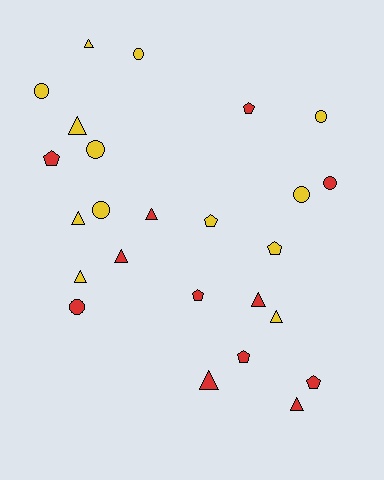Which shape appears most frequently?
Triangle, with 10 objects.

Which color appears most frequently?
Yellow, with 13 objects.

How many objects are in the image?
There are 25 objects.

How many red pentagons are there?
There are 5 red pentagons.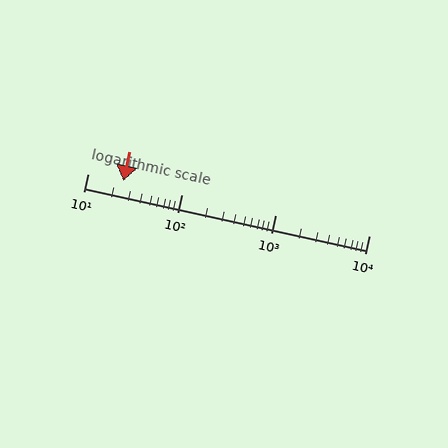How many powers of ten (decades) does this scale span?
The scale spans 3 decades, from 10 to 10000.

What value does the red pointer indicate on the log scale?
The pointer indicates approximately 24.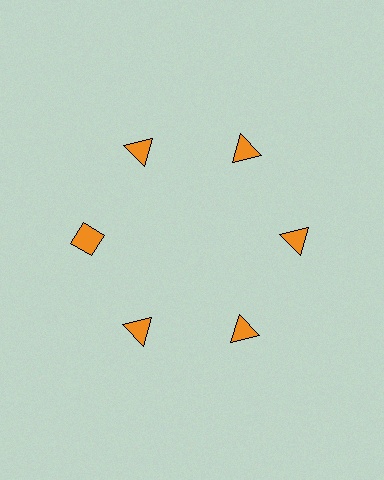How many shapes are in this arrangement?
There are 6 shapes arranged in a ring pattern.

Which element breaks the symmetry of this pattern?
The orange diamond at roughly the 9 o'clock position breaks the symmetry. All other shapes are orange triangles.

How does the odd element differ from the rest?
It has a different shape: diamond instead of triangle.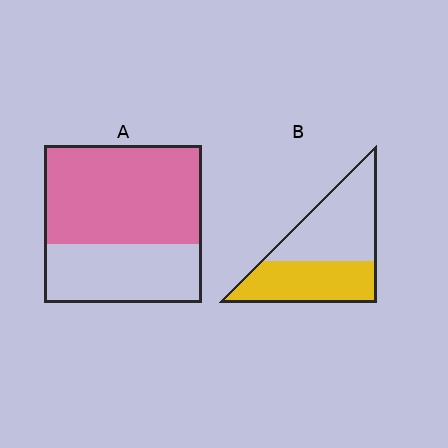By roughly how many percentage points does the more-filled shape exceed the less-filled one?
By roughly 15 percentage points (A over B).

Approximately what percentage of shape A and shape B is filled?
A is approximately 65% and B is approximately 45%.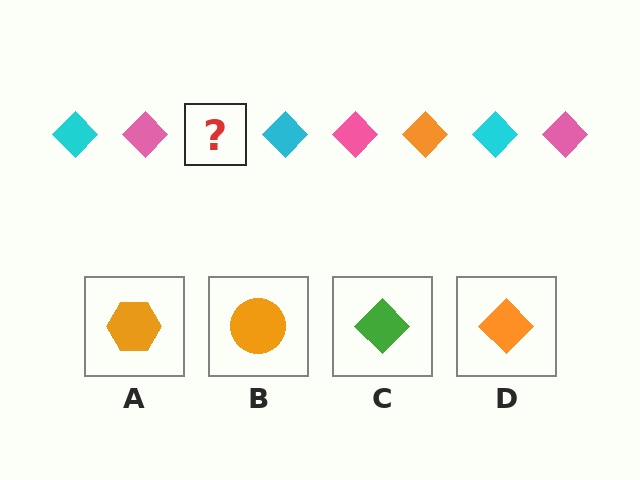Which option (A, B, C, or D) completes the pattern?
D.